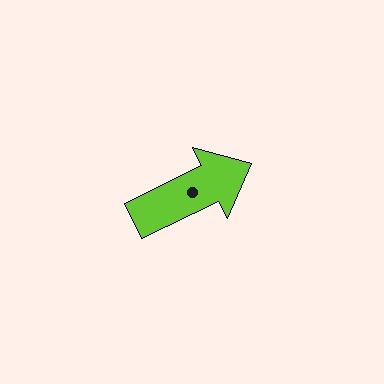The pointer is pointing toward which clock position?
Roughly 2 o'clock.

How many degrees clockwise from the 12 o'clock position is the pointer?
Approximately 64 degrees.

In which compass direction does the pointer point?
Northeast.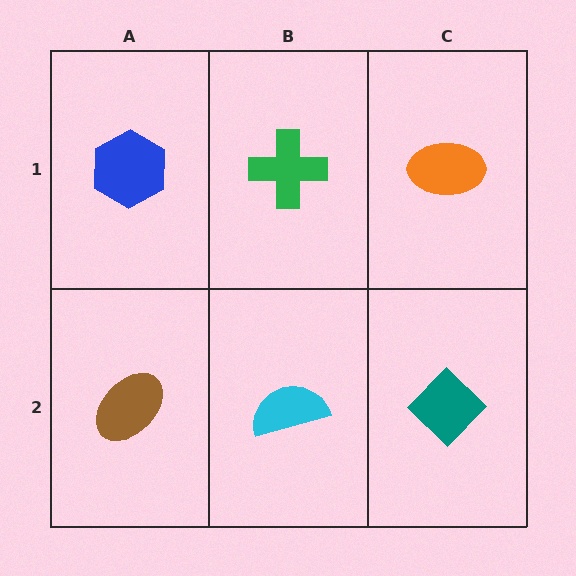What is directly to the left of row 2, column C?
A cyan semicircle.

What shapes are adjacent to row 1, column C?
A teal diamond (row 2, column C), a green cross (row 1, column B).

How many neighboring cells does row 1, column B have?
3.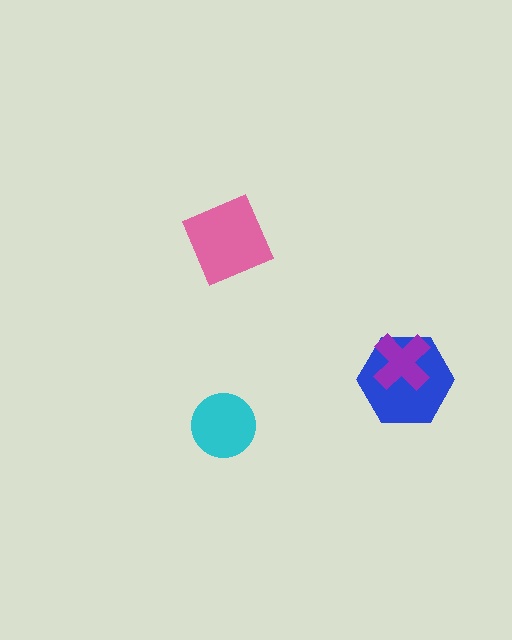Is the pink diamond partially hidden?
No, no other shape covers it.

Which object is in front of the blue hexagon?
The purple cross is in front of the blue hexagon.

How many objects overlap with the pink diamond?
0 objects overlap with the pink diamond.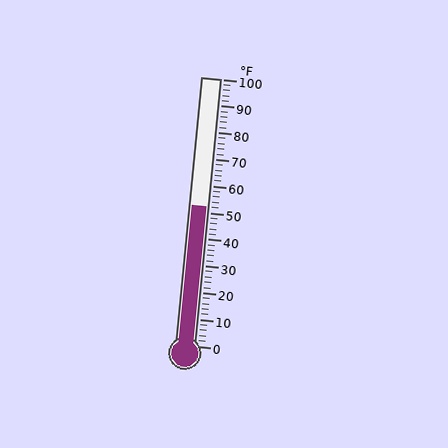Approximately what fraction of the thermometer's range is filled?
The thermometer is filled to approximately 50% of its range.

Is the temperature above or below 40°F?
The temperature is above 40°F.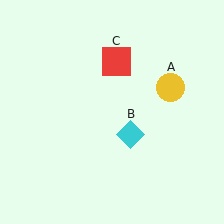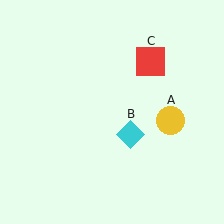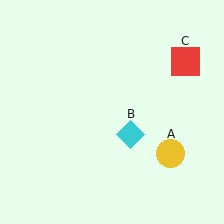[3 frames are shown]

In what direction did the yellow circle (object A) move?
The yellow circle (object A) moved down.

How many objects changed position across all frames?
2 objects changed position: yellow circle (object A), red square (object C).